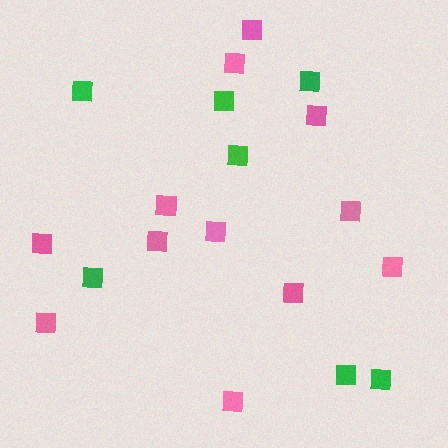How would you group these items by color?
There are 2 groups: one group of green squares (7) and one group of pink squares (12).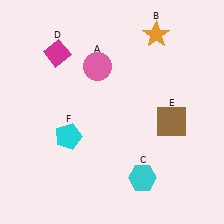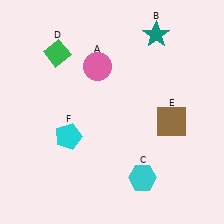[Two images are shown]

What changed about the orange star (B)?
In Image 1, B is orange. In Image 2, it changed to teal.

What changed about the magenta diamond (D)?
In Image 1, D is magenta. In Image 2, it changed to green.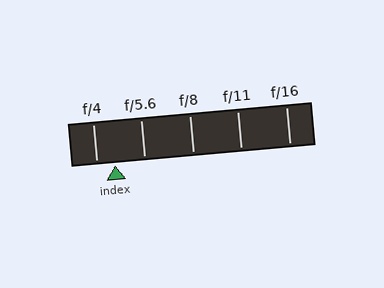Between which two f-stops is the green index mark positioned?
The index mark is between f/4 and f/5.6.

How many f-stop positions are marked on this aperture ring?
There are 5 f-stop positions marked.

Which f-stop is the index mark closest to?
The index mark is closest to f/4.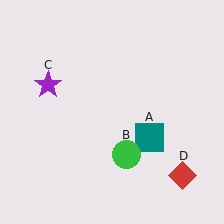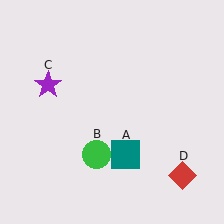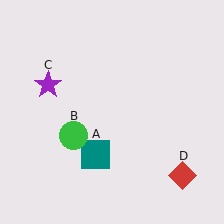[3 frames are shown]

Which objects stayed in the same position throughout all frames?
Purple star (object C) and red diamond (object D) remained stationary.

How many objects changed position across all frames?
2 objects changed position: teal square (object A), green circle (object B).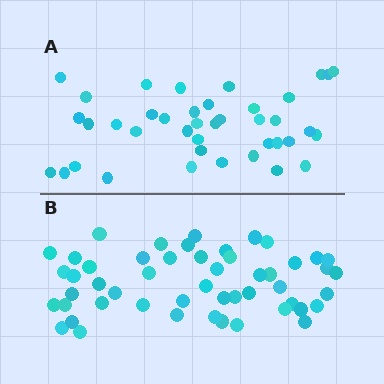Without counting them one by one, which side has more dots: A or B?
Region B (the bottom region) has more dots.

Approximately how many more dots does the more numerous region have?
Region B has roughly 12 or so more dots than region A.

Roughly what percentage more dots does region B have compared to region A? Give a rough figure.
About 30% more.